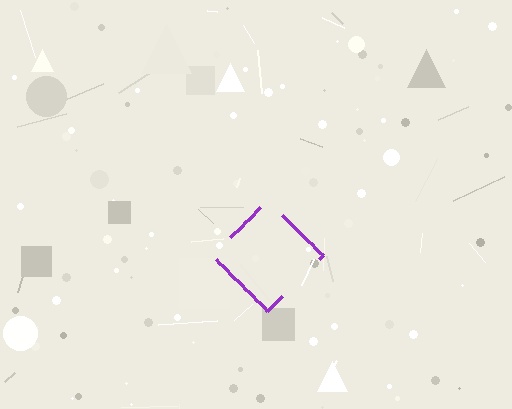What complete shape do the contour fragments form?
The contour fragments form a diamond.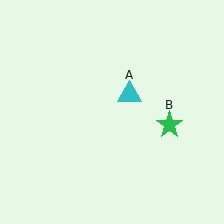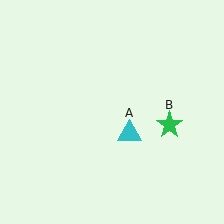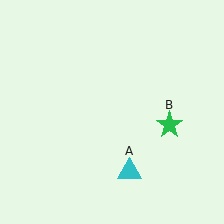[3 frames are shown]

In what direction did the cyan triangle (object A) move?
The cyan triangle (object A) moved down.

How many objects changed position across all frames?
1 object changed position: cyan triangle (object A).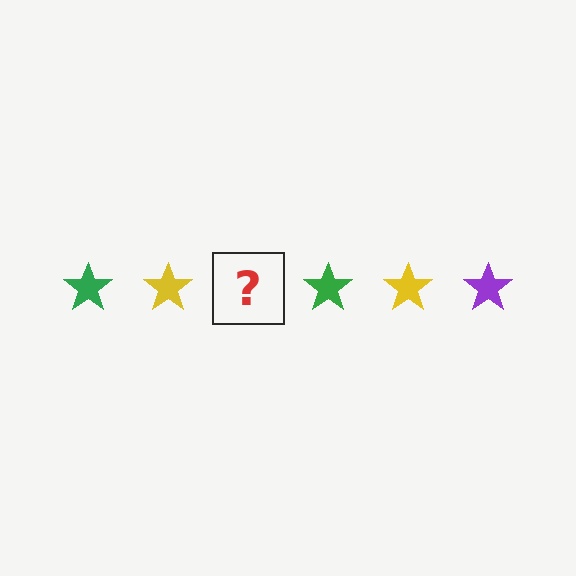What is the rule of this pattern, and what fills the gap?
The rule is that the pattern cycles through green, yellow, purple stars. The gap should be filled with a purple star.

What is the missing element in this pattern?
The missing element is a purple star.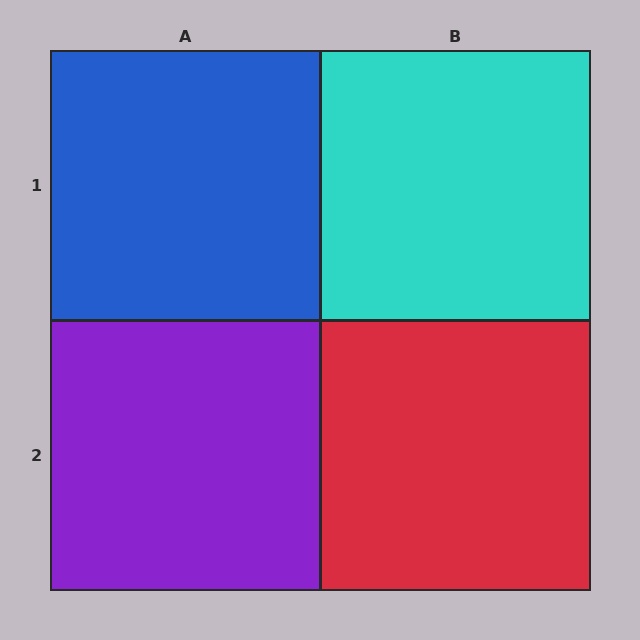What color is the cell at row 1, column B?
Cyan.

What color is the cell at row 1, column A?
Blue.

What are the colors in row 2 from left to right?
Purple, red.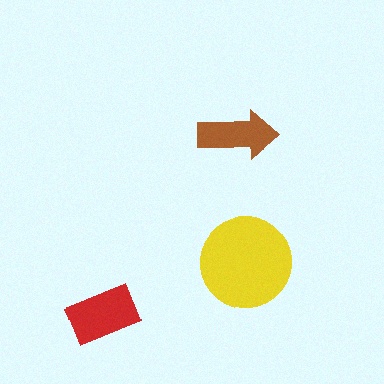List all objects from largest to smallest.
The yellow circle, the red rectangle, the brown arrow.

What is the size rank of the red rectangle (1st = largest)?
2nd.